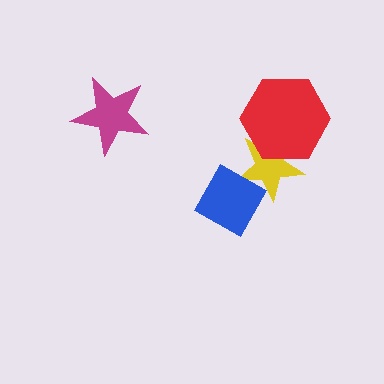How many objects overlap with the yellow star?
2 objects overlap with the yellow star.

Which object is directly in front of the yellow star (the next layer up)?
The blue square is directly in front of the yellow star.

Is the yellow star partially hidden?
Yes, it is partially covered by another shape.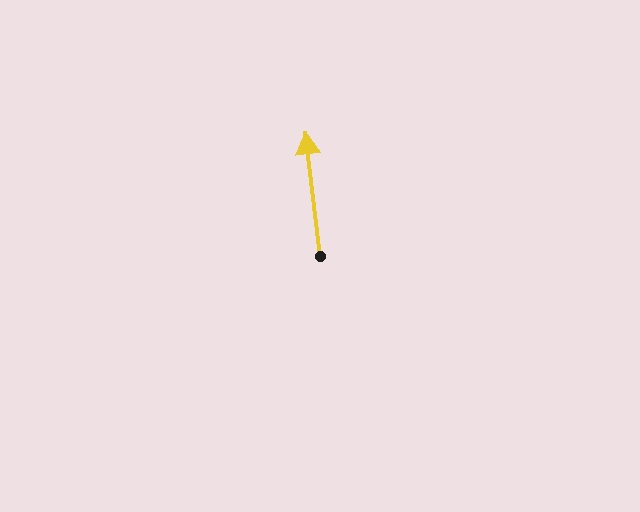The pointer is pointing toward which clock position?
Roughly 12 o'clock.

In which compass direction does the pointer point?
North.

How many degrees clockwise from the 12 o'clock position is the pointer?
Approximately 353 degrees.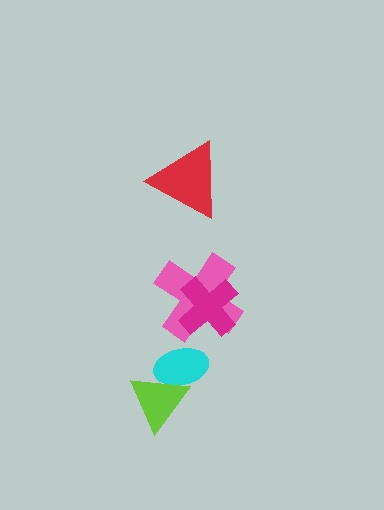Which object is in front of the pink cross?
The magenta cross is in front of the pink cross.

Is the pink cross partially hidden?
Yes, it is partially covered by another shape.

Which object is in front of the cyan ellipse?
The lime triangle is in front of the cyan ellipse.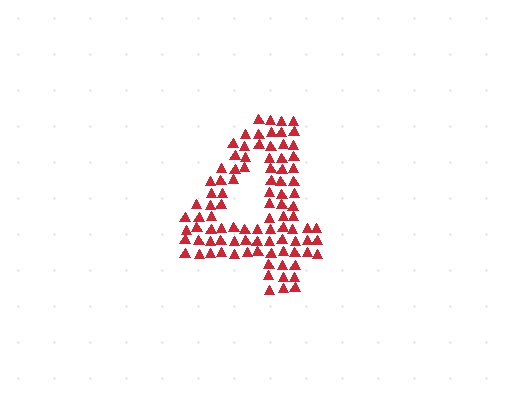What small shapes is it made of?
It is made of small triangles.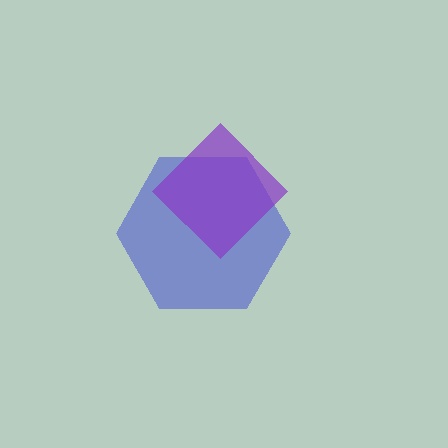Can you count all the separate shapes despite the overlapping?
Yes, there are 2 separate shapes.